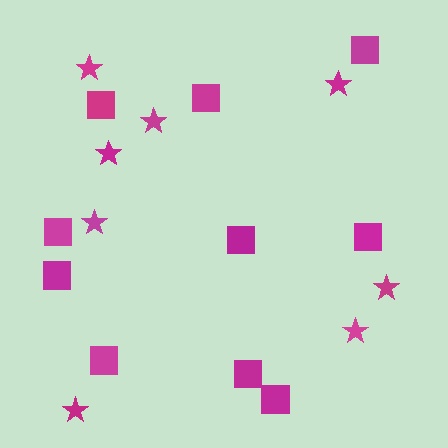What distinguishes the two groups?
There are 2 groups: one group of stars (8) and one group of squares (10).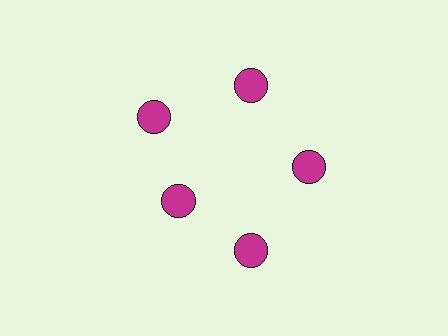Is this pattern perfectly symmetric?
No. The 5 magenta circles are arranged in a ring, but one element near the 8 o'clock position is pulled inward toward the center, breaking the 5-fold rotational symmetry.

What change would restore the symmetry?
The symmetry would be restored by moving it outward, back onto the ring so that all 5 circles sit at equal angles and equal distance from the center.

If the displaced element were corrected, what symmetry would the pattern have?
It would have 5-fold rotational symmetry — the pattern would map onto itself every 72 degrees.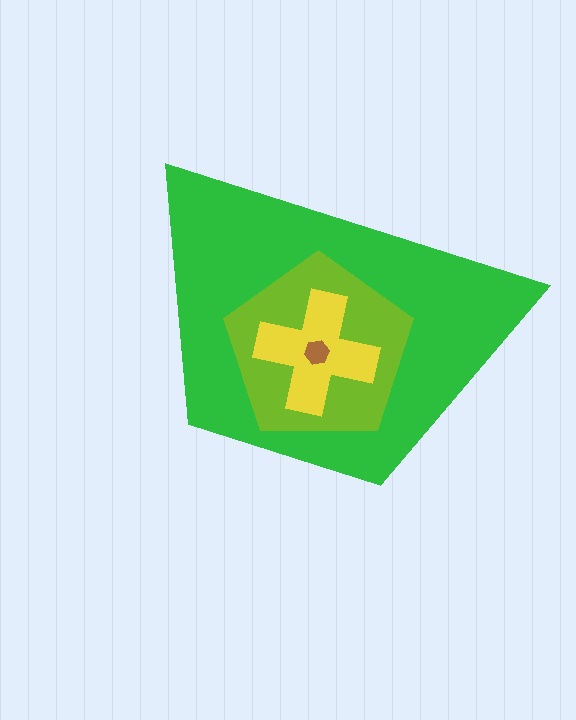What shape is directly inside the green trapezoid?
The lime pentagon.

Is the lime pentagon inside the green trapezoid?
Yes.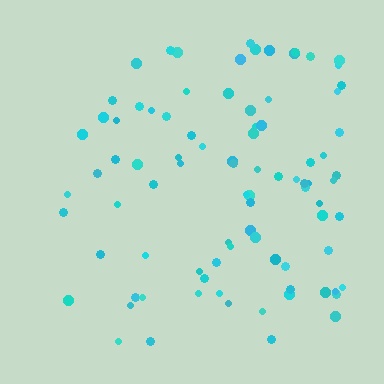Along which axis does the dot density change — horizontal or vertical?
Horizontal.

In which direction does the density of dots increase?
From left to right, with the right side densest.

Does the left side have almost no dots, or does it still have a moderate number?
Still a moderate number, just noticeably fewer than the right.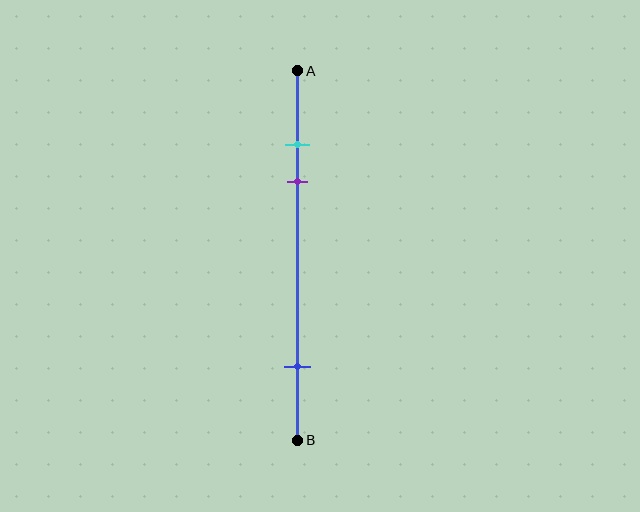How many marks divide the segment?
There are 3 marks dividing the segment.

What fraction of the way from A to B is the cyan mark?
The cyan mark is approximately 20% (0.2) of the way from A to B.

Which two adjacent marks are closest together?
The cyan and purple marks are the closest adjacent pair.